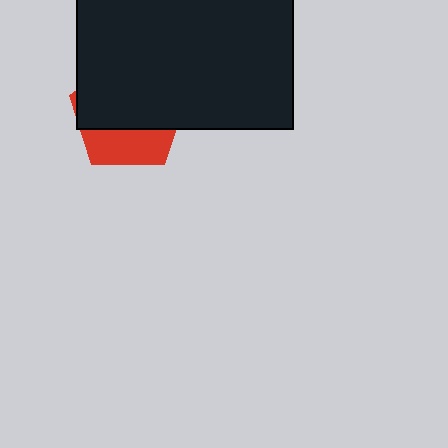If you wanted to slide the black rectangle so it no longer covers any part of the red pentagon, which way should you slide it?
Slide it up — that is the most direct way to separate the two shapes.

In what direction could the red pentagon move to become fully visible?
The red pentagon could move down. That would shift it out from behind the black rectangle entirely.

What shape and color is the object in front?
The object in front is a black rectangle.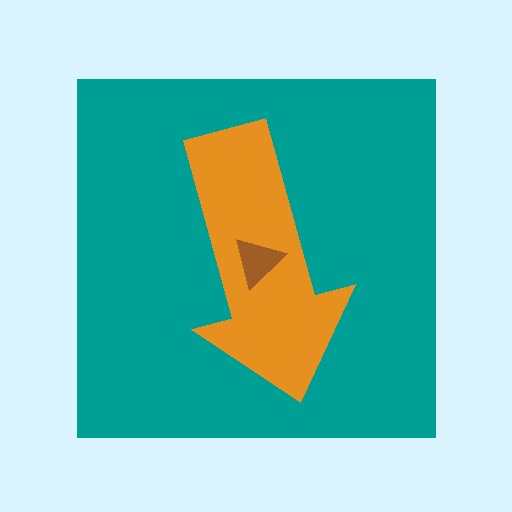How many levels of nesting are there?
3.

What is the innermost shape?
The brown triangle.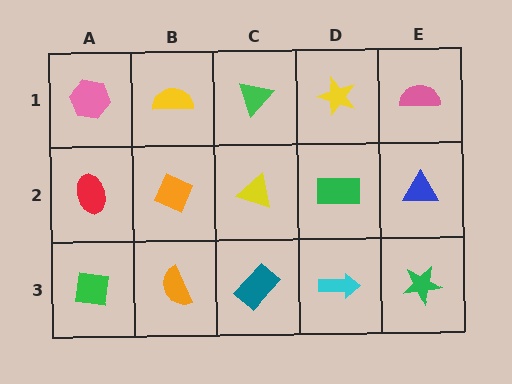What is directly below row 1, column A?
A red ellipse.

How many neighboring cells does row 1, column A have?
2.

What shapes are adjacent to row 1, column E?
A blue triangle (row 2, column E), a yellow star (row 1, column D).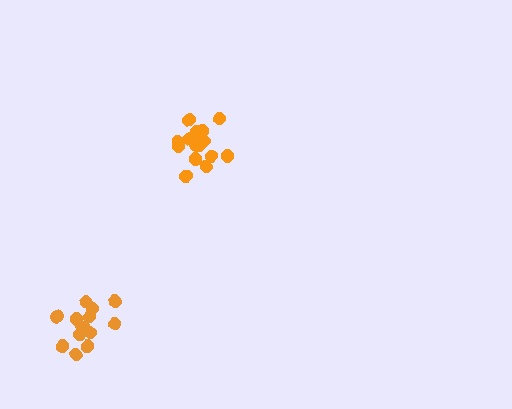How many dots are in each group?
Group 1: 16 dots, Group 2: 15 dots (31 total).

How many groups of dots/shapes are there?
There are 2 groups.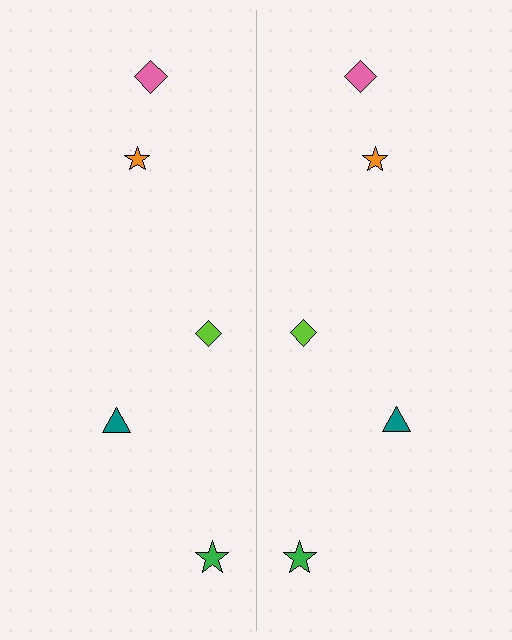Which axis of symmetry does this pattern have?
The pattern has a vertical axis of symmetry running through the center of the image.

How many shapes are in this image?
There are 10 shapes in this image.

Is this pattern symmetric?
Yes, this pattern has bilateral (reflection) symmetry.